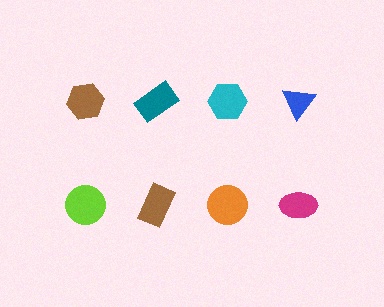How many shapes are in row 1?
4 shapes.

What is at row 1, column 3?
A cyan hexagon.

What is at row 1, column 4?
A blue triangle.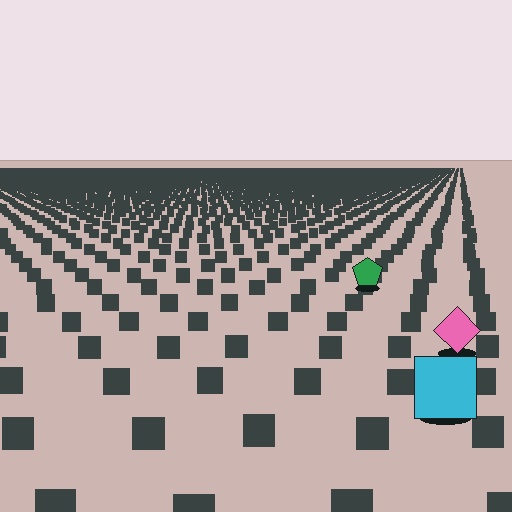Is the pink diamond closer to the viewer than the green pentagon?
Yes. The pink diamond is closer — you can tell from the texture gradient: the ground texture is coarser near it.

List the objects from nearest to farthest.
From nearest to farthest: the cyan square, the pink diamond, the green pentagon.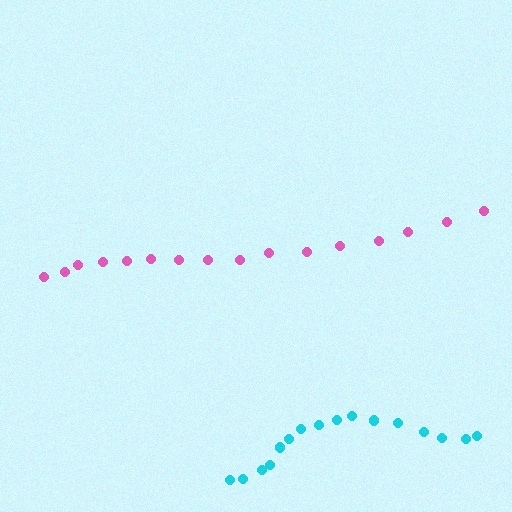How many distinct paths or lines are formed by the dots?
There are 2 distinct paths.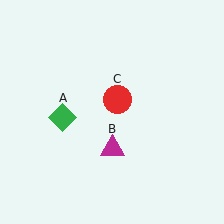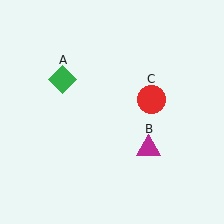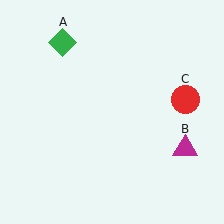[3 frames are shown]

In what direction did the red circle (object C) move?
The red circle (object C) moved right.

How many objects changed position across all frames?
3 objects changed position: green diamond (object A), magenta triangle (object B), red circle (object C).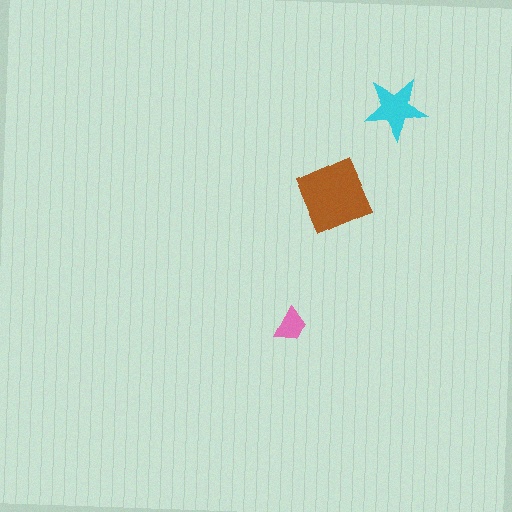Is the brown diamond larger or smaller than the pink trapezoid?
Larger.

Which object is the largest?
The brown diamond.